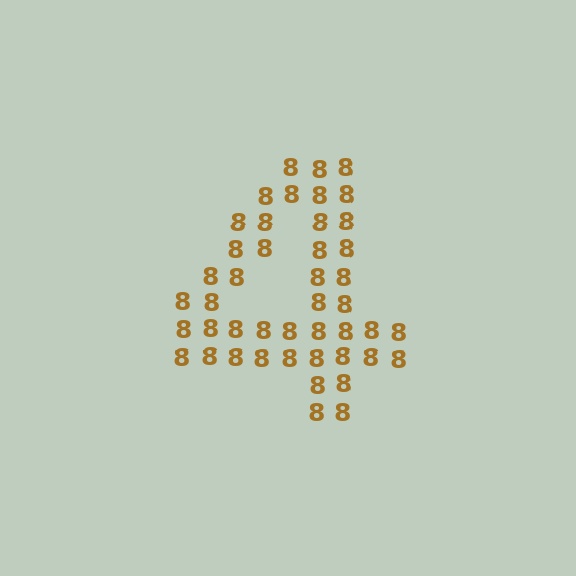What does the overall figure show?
The overall figure shows the digit 4.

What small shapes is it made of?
It is made of small digit 8's.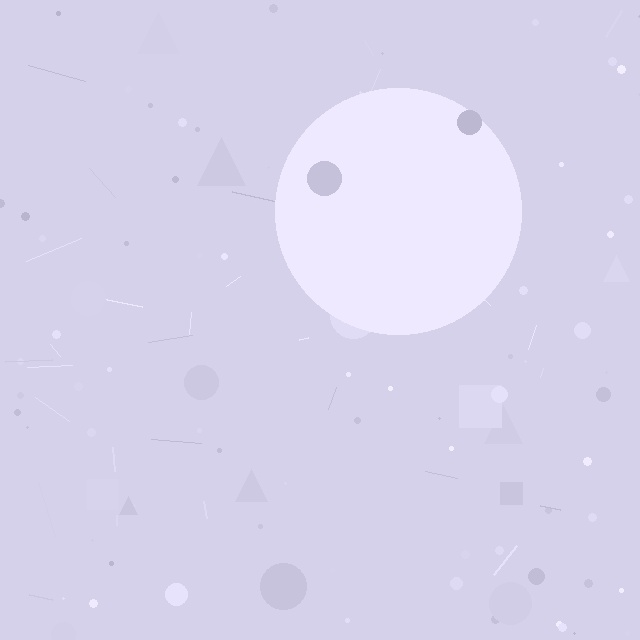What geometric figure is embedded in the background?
A circle is embedded in the background.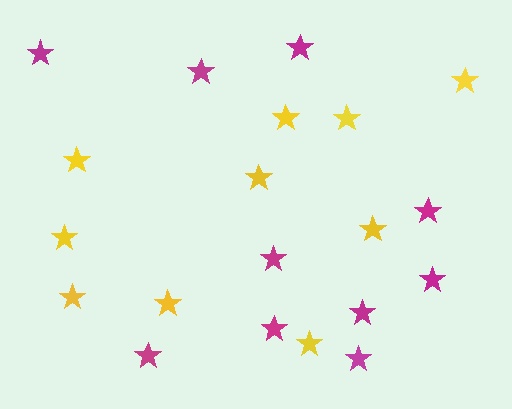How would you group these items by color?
There are 2 groups: one group of magenta stars (10) and one group of yellow stars (10).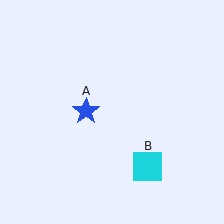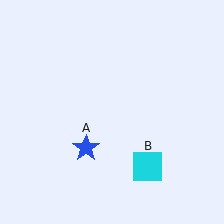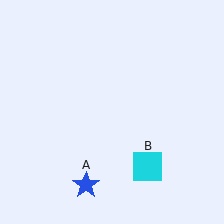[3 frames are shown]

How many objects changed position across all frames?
1 object changed position: blue star (object A).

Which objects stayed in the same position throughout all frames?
Cyan square (object B) remained stationary.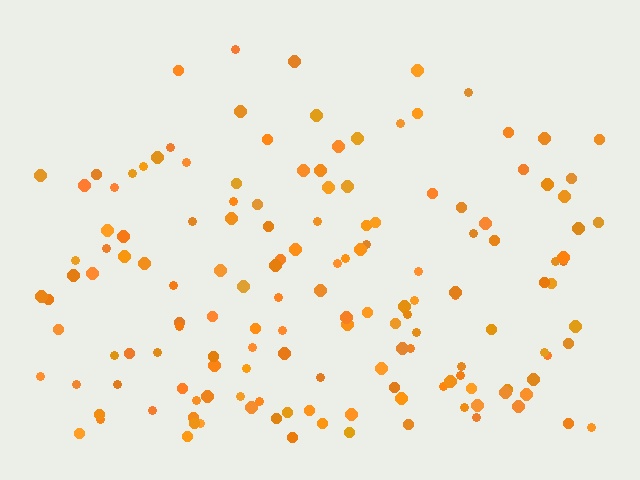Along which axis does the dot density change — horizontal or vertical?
Vertical.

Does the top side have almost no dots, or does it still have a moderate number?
Still a moderate number, just noticeably fewer than the bottom.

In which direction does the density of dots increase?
From top to bottom, with the bottom side densest.